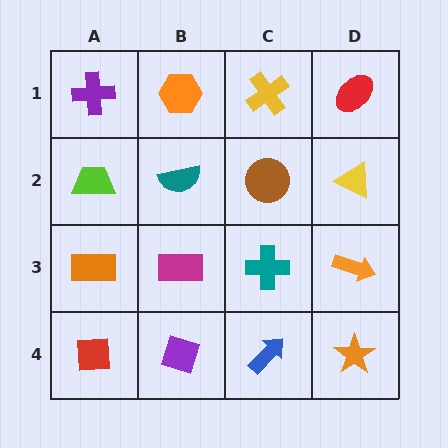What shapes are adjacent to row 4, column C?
A teal cross (row 3, column C), a purple diamond (row 4, column B), an orange star (row 4, column D).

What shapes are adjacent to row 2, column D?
A red ellipse (row 1, column D), an orange arrow (row 3, column D), a brown circle (row 2, column C).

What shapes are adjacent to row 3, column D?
A yellow triangle (row 2, column D), an orange star (row 4, column D), a teal cross (row 3, column C).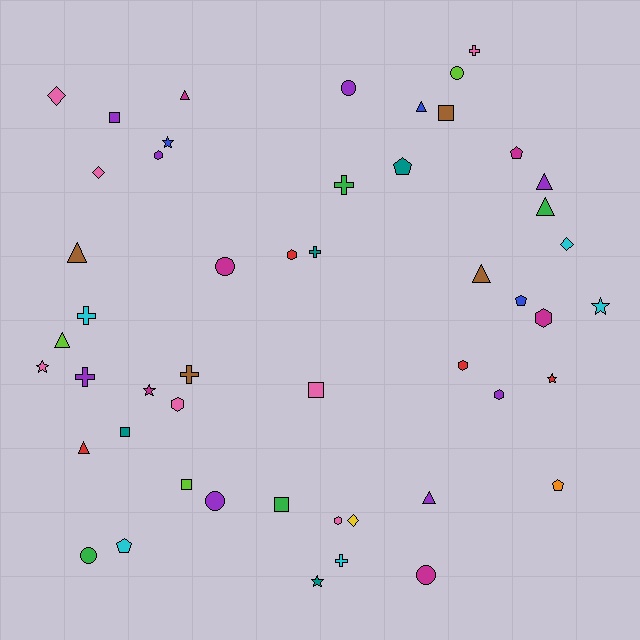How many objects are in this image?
There are 50 objects.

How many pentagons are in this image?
There are 5 pentagons.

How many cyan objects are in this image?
There are 5 cyan objects.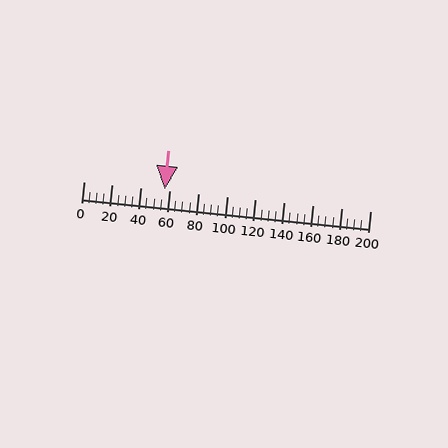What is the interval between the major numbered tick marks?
The major tick marks are spaced 20 units apart.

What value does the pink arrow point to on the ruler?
The pink arrow points to approximately 57.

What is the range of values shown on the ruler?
The ruler shows values from 0 to 200.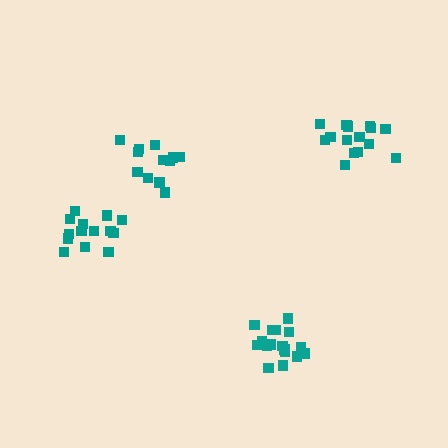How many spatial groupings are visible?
There are 4 spatial groupings.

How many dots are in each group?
Group 1: 14 dots, Group 2: 15 dots, Group 3: 12 dots, Group 4: 17 dots (58 total).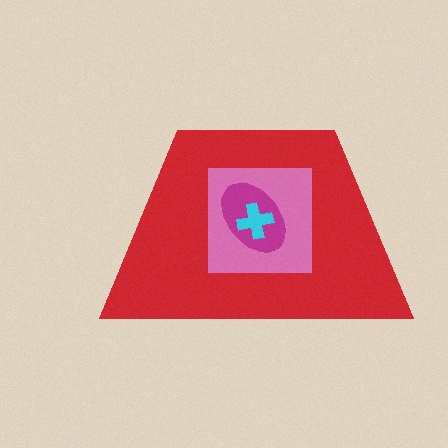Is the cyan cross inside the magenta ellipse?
Yes.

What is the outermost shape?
The red trapezoid.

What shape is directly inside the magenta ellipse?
The cyan cross.